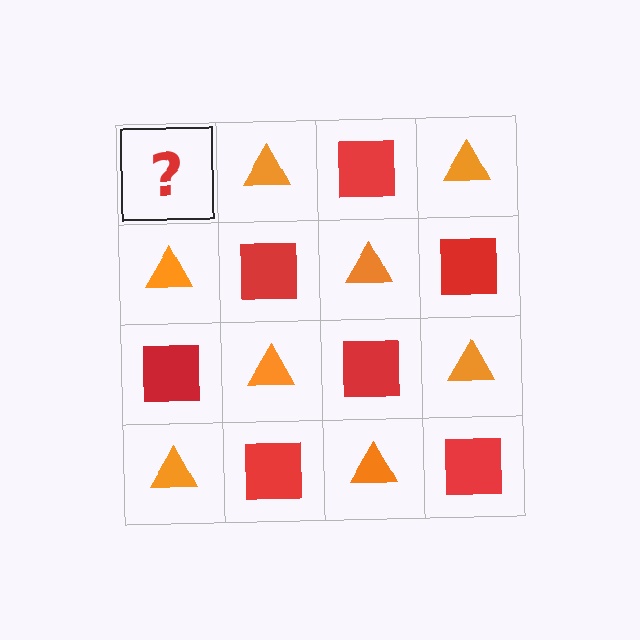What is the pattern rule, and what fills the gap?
The rule is that it alternates red square and orange triangle in a checkerboard pattern. The gap should be filled with a red square.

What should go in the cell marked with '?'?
The missing cell should contain a red square.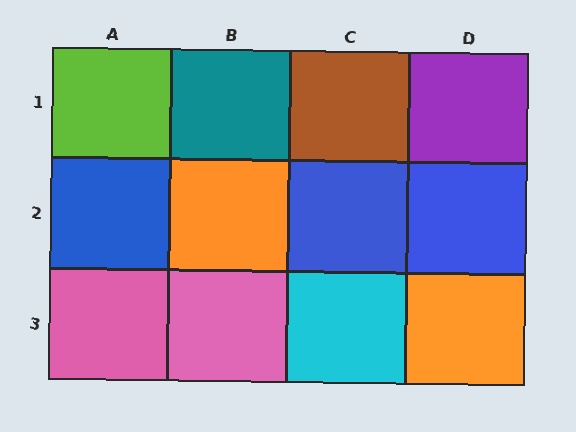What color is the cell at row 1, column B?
Teal.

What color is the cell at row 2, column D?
Blue.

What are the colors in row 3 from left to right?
Pink, pink, cyan, orange.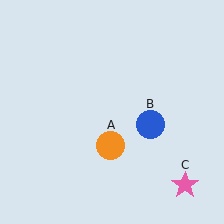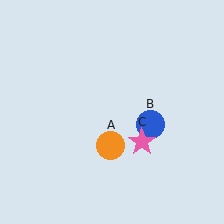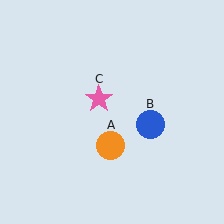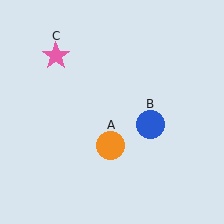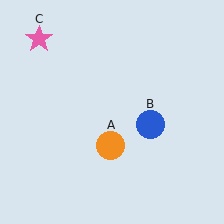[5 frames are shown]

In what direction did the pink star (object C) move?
The pink star (object C) moved up and to the left.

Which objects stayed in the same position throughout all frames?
Orange circle (object A) and blue circle (object B) remained stationary.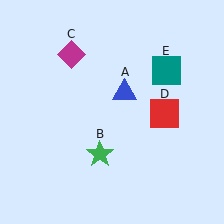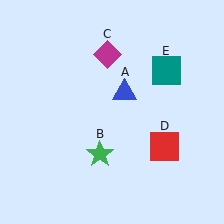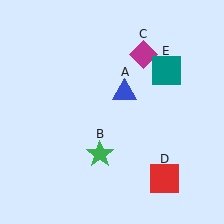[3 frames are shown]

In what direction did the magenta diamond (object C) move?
The magenta diamond (object C) moved right.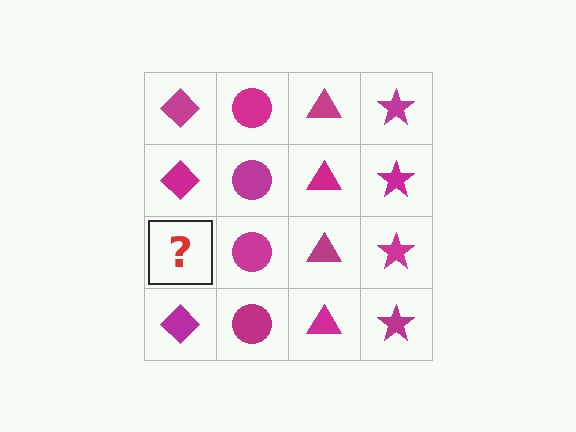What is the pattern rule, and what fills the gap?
The rule is that each column has a consistent shape. The gap should be filled with a magenta diamond.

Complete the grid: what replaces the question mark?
The question mark should be replaced with a magenta diamond.